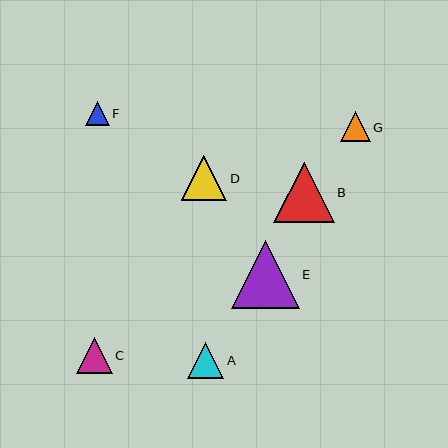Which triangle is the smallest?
Triangle F is the smallest with a size of approximately 23 pixels.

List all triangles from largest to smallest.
From largest to smallest: E, B, D, A, C, G, F.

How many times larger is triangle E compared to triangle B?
Triangle E is approximately 1.1 times the size of triangle B.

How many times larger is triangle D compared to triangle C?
Triangle D is approximately 1.3 times the size of triangle C.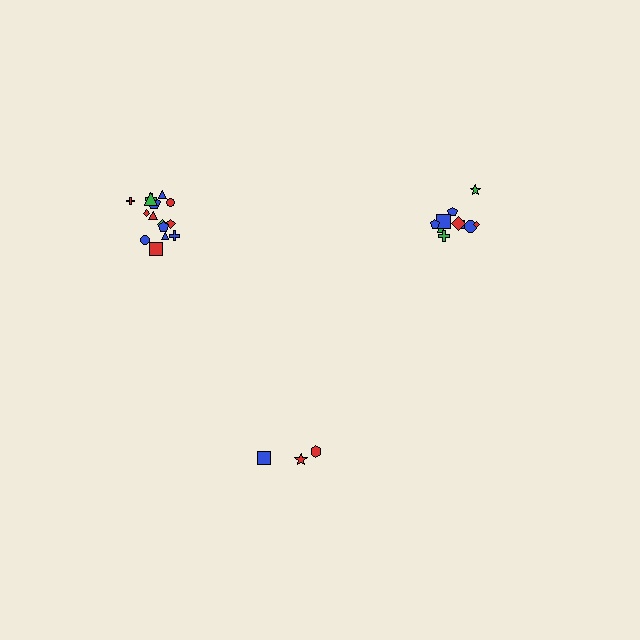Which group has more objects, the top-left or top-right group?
The top-left group.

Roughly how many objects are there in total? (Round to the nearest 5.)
Roughly 30 objects in total.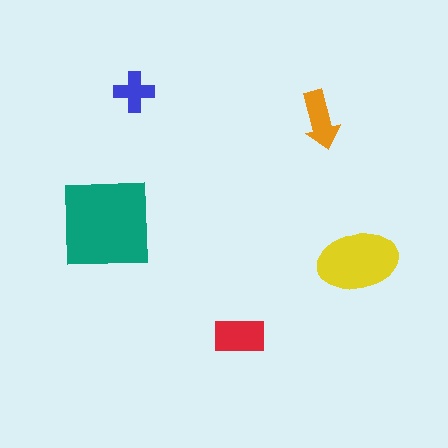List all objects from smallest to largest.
The blue cross, the orange arrow, the red rectangle, the yellow ellipse, the teal square.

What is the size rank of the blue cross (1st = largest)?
5th.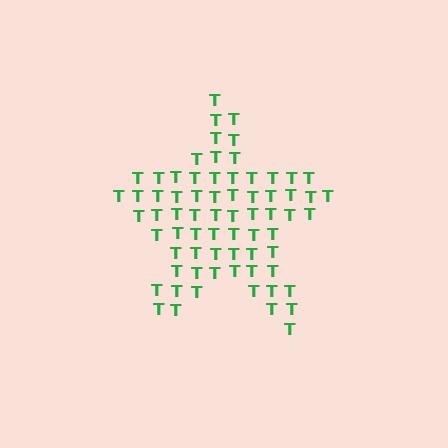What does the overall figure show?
The overall figure shows a star.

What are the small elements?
The small elements are letter T's.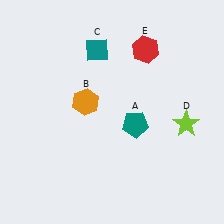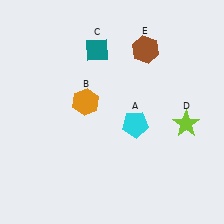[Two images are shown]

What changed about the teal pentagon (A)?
In Image 1, A is teal. In Image 2, it changed to cyan.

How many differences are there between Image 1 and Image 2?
There are 2 differences between the two images.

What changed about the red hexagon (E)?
In Image 1, E is red. In Image 2, it changed to brown.